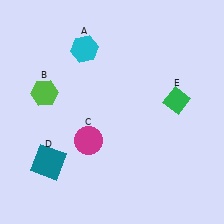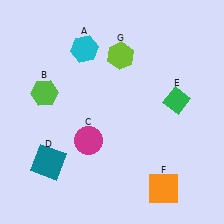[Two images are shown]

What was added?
An orange square (F), a lime hexagon (G) were added in Image 2.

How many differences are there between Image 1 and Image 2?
There are 2 differences between the two images.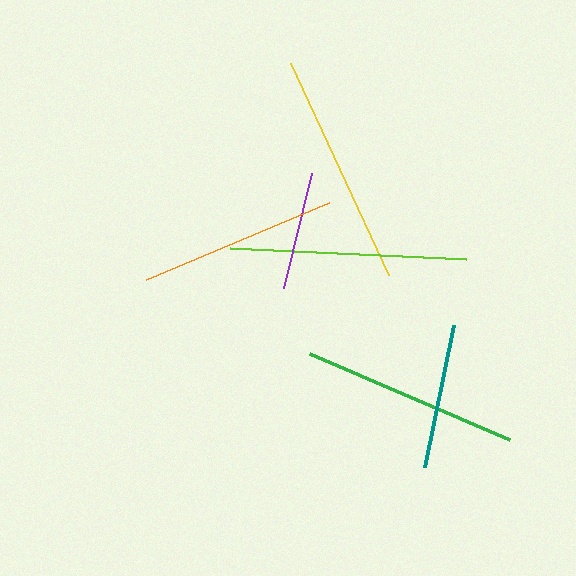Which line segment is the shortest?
The purple line is the shortest at approximately 119 pixels.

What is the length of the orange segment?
The orange segment is approximately 198 pixels long.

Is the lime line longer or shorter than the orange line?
The lime line is longer than the orange line.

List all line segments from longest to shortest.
From longest to shortest: lime, yellow, green, orange, teal, purple.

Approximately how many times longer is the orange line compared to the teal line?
The orange line is approximately 1.4 times the length of the teal line.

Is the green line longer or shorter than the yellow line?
The yellow line is longer than the green line.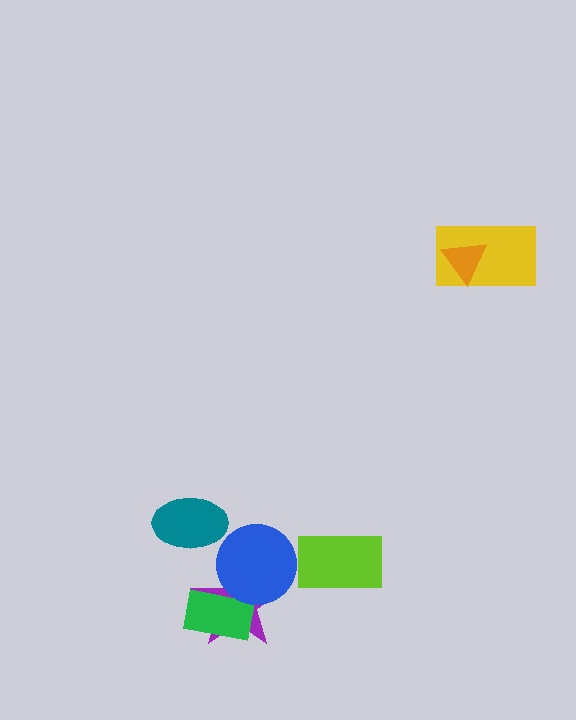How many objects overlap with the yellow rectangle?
1 object overlaps with the yellow rectangle.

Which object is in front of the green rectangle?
The blue circle is in front of the green rectangle.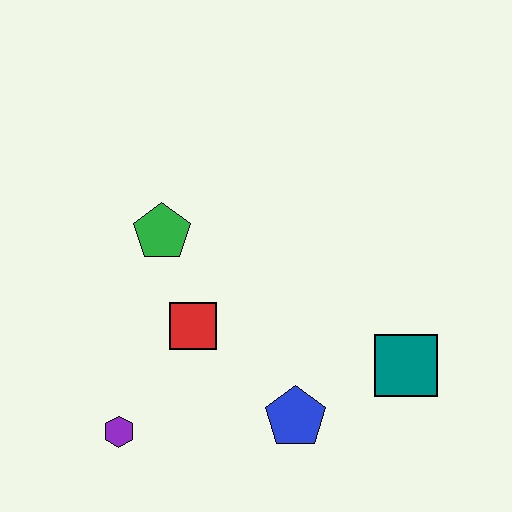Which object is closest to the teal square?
The blue pentagon is closest to the teal square.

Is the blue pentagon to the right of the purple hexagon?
Yes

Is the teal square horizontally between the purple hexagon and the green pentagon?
No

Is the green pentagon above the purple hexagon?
Yes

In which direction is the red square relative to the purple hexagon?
The red square is above the purple hexagon.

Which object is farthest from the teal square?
The purple hexagon is farthest from the teal square.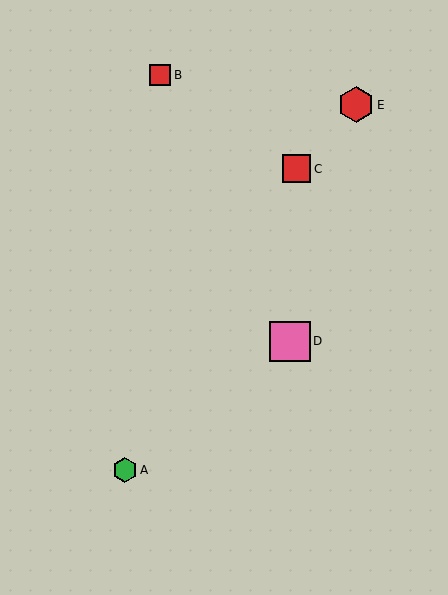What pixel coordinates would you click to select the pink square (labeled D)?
Click at (290, 341) to select the pink square D.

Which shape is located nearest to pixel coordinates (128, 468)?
The green hexagon (labeled A) at (125, 470) is nearest to that location.